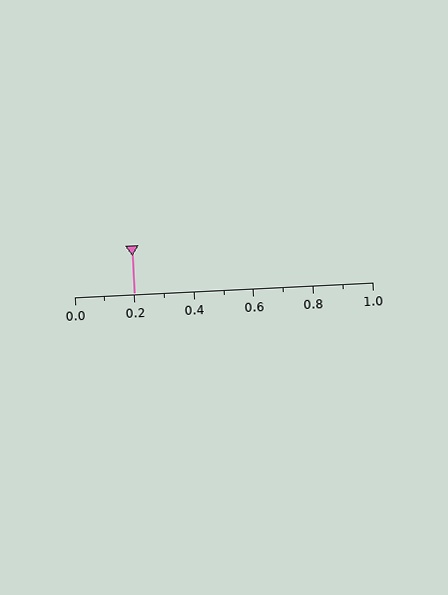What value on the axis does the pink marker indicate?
The marker indicates approximately 0.2.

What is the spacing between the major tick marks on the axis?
The major ticks are spaced 0.2 apart.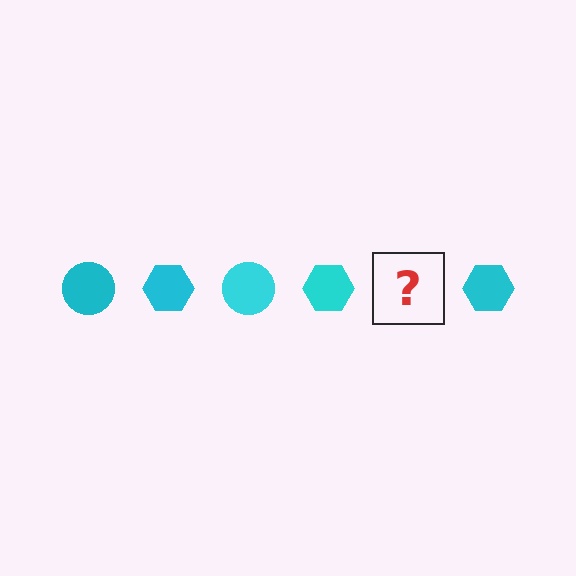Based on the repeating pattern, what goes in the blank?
The blank should be a cyan circle.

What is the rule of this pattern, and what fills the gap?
The rule is that the pattern cycles through circle, hexagon shapes in cyan. The gap should be filled with a cyan circle.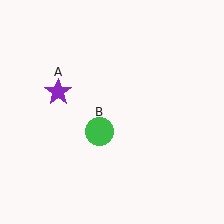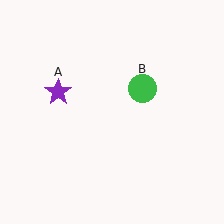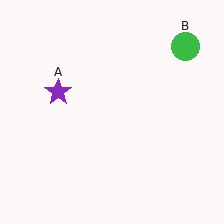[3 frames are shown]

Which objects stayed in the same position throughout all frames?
Purple star (object A) remained stationary.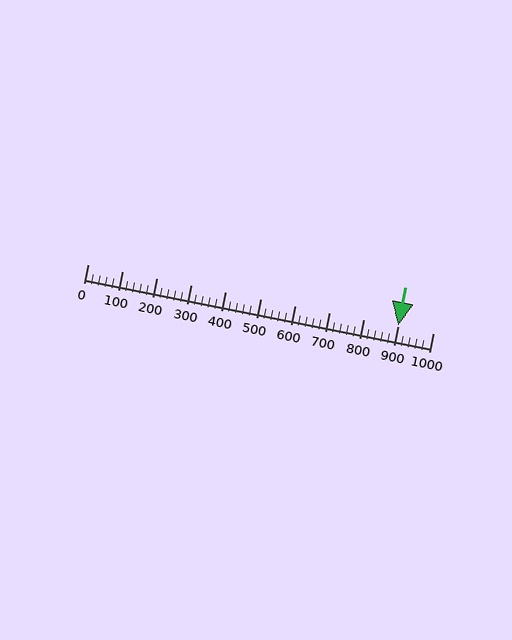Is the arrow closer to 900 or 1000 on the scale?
The arrow is closer to 900.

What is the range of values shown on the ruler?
The ruler shows values from 0 to 1000.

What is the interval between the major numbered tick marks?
The major tick marks are spaced 100 units apart.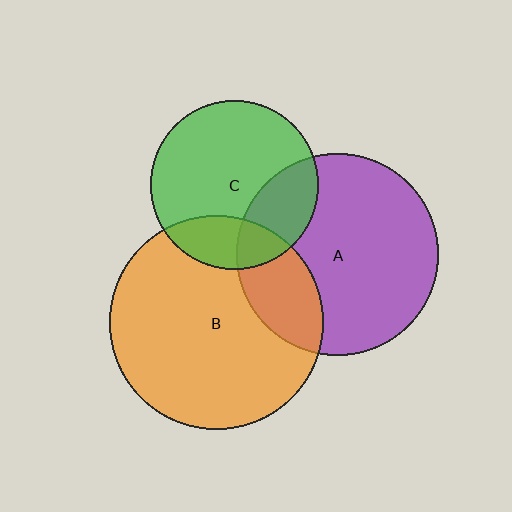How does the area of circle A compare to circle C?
Approximately 1.4 times.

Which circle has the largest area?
Circle B (orange).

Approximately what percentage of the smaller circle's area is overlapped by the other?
Approximately 20%.